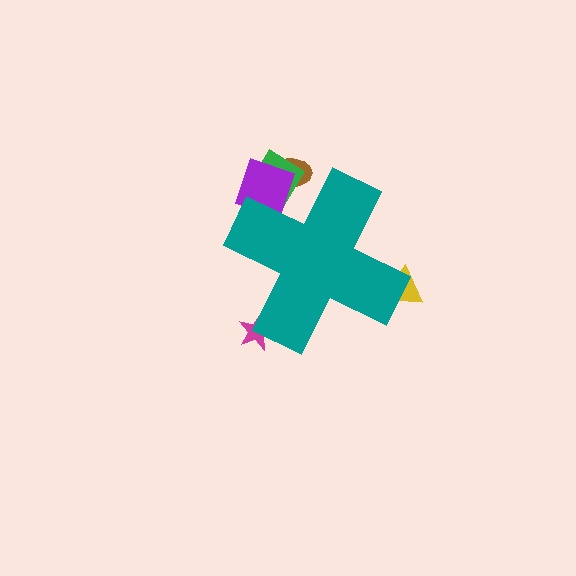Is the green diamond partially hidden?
Yes, the green diamond is partially hidden behind the teal cross.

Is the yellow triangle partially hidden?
Yes, the yellow triangle is partially hidden behind the teal cross.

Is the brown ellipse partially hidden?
Yes, the brown ellipse is partially hidden behind the teal cross.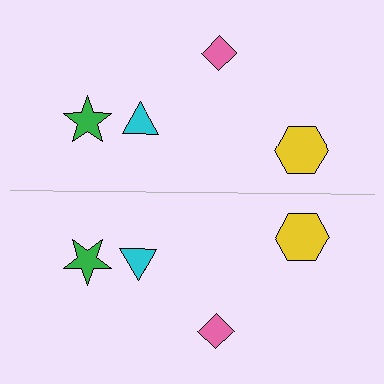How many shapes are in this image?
There are 8 shapes in this image.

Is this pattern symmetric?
Yes, this pattern has bilateral (reflection) symmetry.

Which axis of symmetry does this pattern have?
The pattern has a horizontal axis of symmetry running through the center of the image.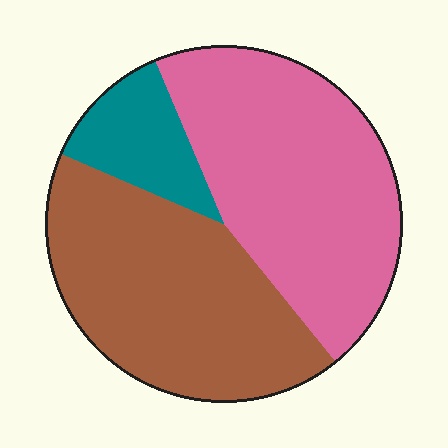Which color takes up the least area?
Teal, at roughly 10%.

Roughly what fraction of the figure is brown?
Brown covers around 40% of the figure.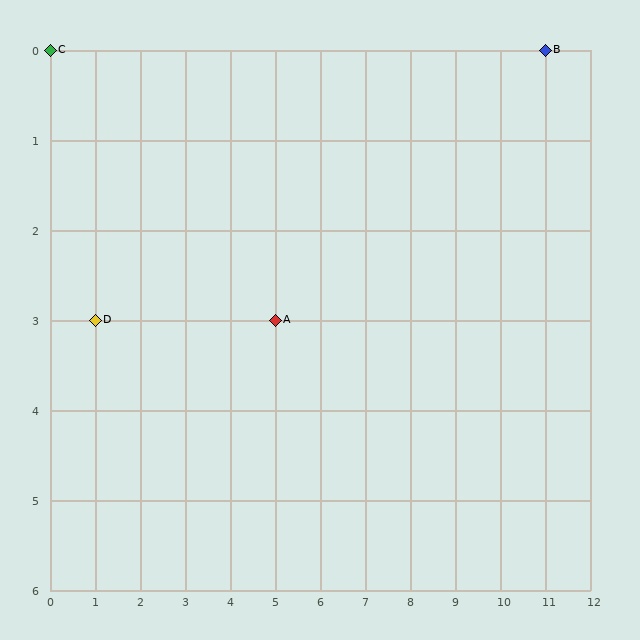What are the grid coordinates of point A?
Point A is at grid coordinates (5, 3).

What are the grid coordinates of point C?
Point C is at grid coordinates (0, 0).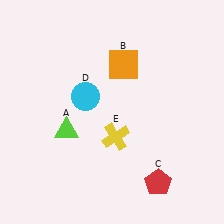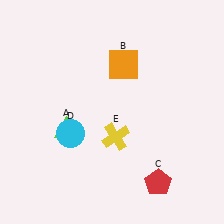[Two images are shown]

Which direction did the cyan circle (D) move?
The cyan circle (D) moved down.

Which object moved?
The cyan circle (D) moved down.